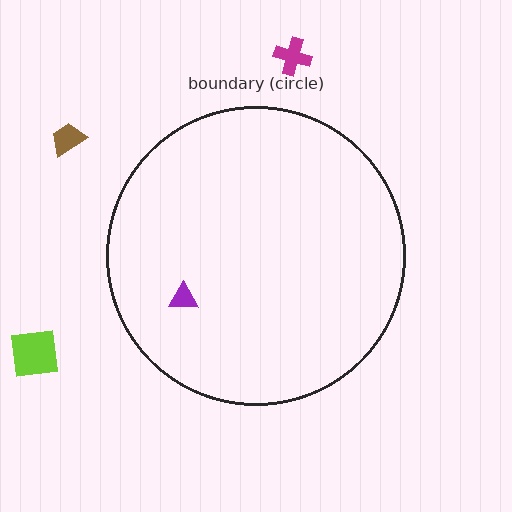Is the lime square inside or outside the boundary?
Outside.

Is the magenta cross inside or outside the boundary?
Outside.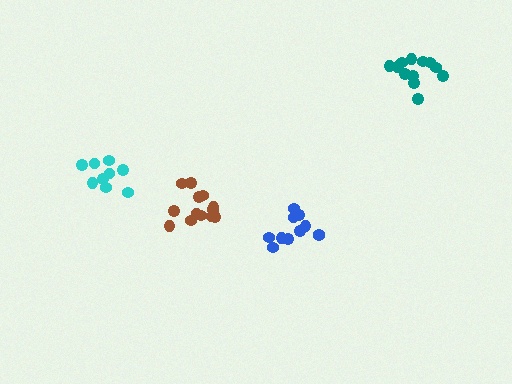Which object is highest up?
The teal cluster is topmost.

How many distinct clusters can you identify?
There are 4 distinct clusters.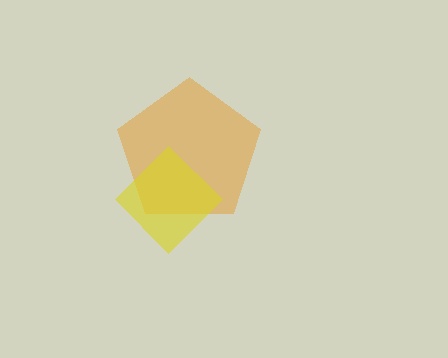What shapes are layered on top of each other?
The layered shapes are: an orange pentagon, a yellow diamond.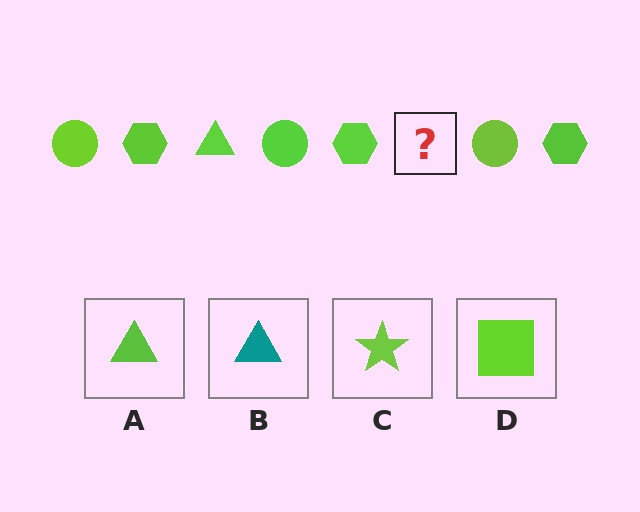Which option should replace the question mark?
Option A.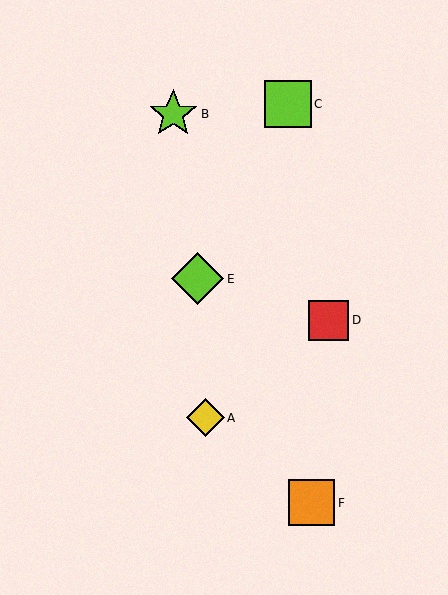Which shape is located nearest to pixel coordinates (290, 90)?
The lime square (labeled C) at (288, 104) is nearest to that location.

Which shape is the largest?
The lime diamond (labeled E) is the largest.